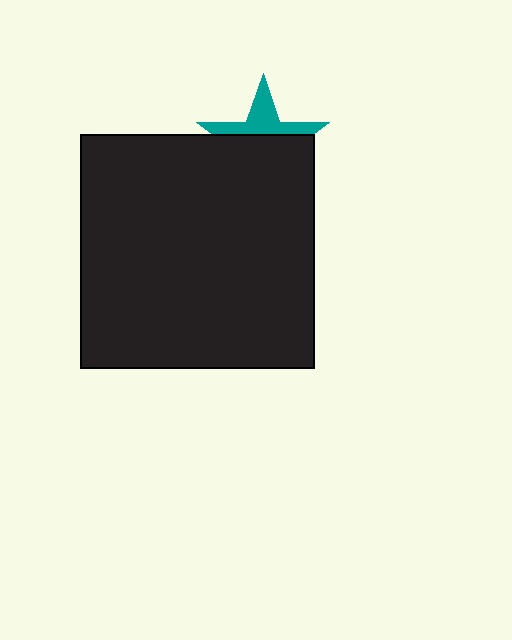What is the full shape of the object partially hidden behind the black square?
The partially hidden object is a teal star.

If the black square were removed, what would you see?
You would see the complete teal star.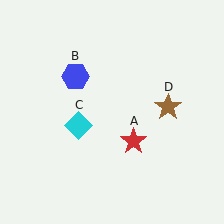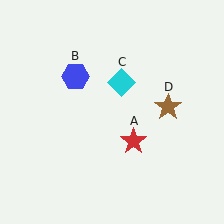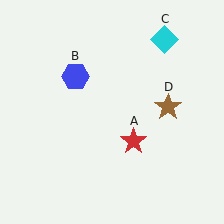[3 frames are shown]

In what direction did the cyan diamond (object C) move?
The cyan diamond (object C) moved up and to the right.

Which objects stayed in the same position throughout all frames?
Red star (object A) and blue hexagon (object B) and brown star (object D) remained stationary.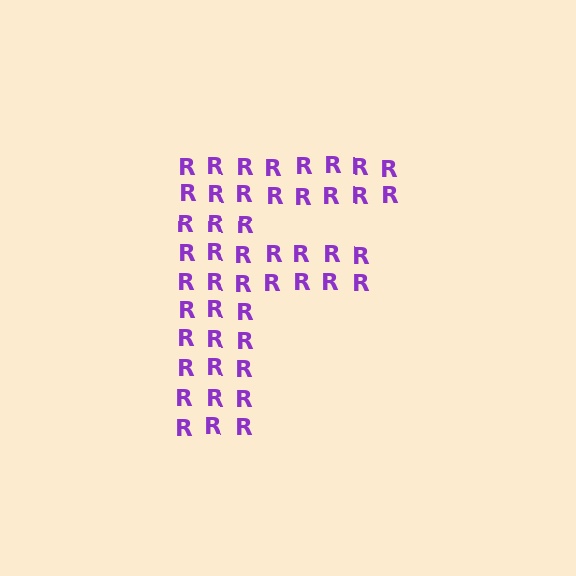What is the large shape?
The large shape is the letter F.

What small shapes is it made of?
It is made of small letter R's.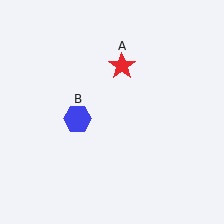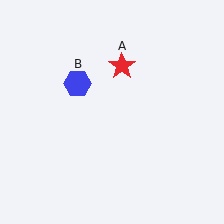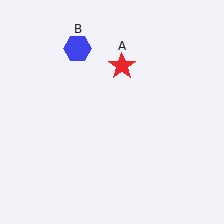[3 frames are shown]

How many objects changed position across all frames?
1 object changed position: blue hexagon (object B).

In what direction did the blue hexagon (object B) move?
The blue hexagon (object B) moved up.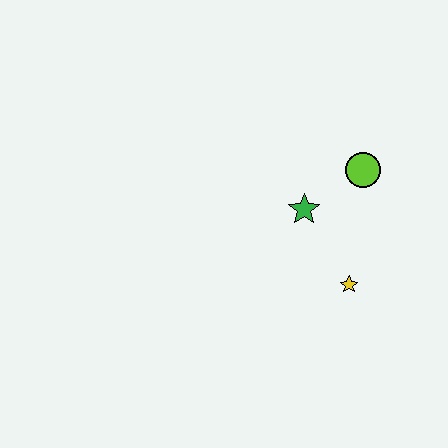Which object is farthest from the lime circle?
The yellow star is farthest from the lime circle.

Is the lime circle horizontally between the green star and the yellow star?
No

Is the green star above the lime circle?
No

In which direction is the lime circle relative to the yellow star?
The lime circle is above the yellow star.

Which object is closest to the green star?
The lime circle is closest to the green star.